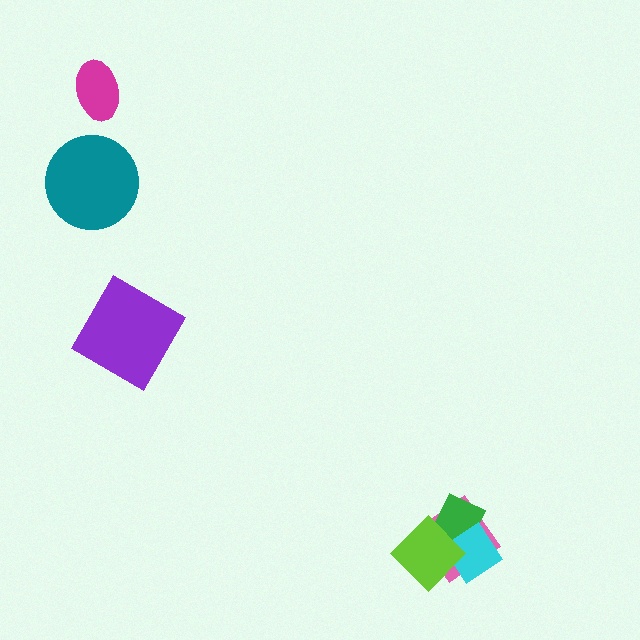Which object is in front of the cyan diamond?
The lime diamond is in front of the cyan diamond.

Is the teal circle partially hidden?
No, no other shape covers it.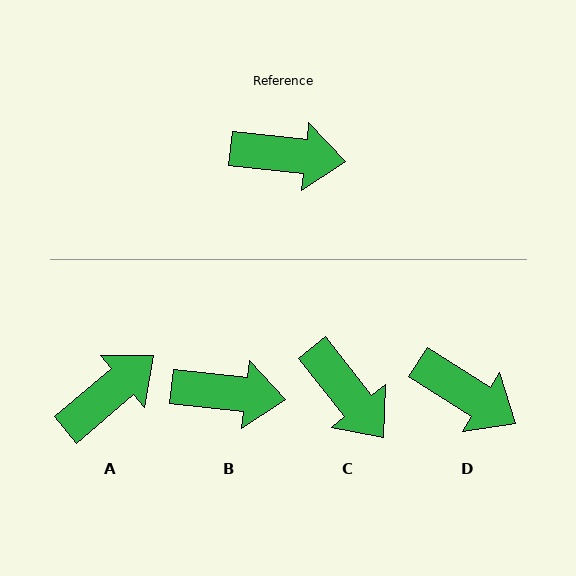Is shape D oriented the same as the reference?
No, it is off by about 26 degrees.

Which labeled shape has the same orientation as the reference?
B.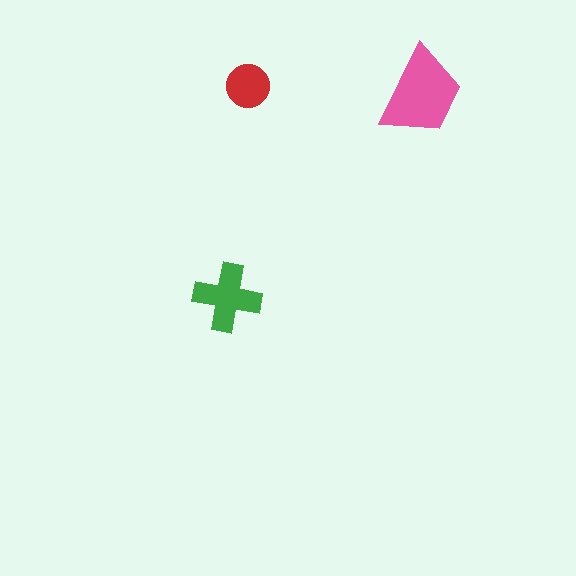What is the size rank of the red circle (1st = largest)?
3rd.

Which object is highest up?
The red circle is topmost.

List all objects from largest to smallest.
The pink trapezoid, the green cross, the red circle.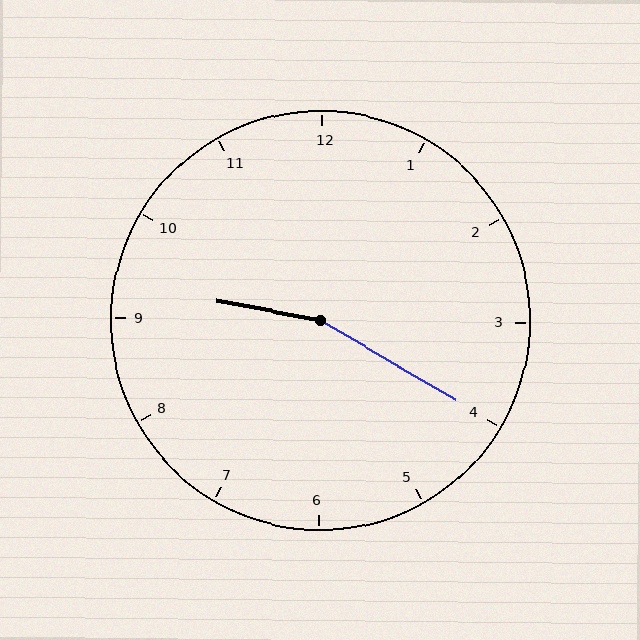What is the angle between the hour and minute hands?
Approximately 160 degrees.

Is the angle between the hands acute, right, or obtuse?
It is obtuse.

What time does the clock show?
9:20.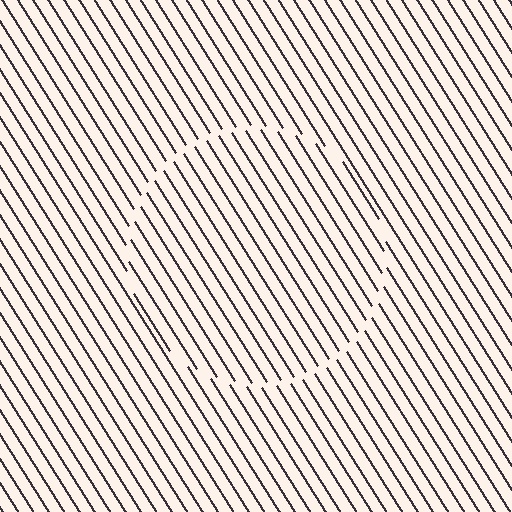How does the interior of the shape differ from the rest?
The interior of the shape contains the same grating, shifted by half a period — the contour is defined by the phase discontinuity where line-ends from the inner and outer gratings abut.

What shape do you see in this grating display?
An illusory circle. The interior of the shape contains the same grating, shifted by half a period — the contour is defined by the phase discontinuity where line-ends from the inner and outer gratings abut.